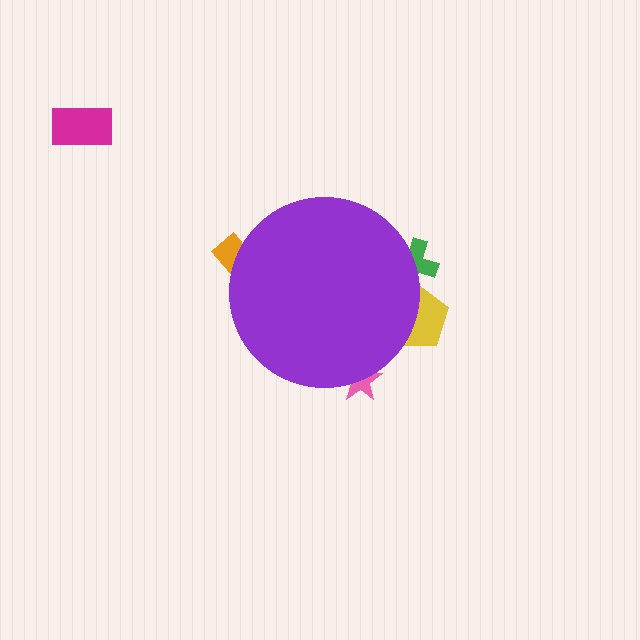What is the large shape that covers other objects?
A purple circle.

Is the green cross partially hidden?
Yes, the green cross is partially hidden behind the purple circle.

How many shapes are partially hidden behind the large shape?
4 shapes are partially hidden.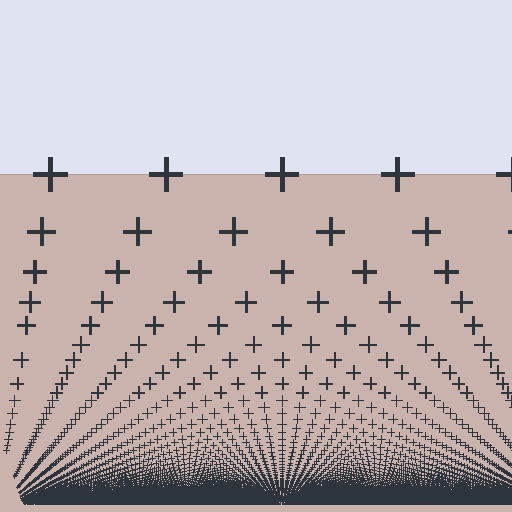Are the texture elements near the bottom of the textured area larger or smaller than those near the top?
Smaller. The gradient is inverted — elements near the bottom are smaller and denser.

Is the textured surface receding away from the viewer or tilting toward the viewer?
The surface appears to tilt toward the viewer. Texture elements get larger and sparser toward the top.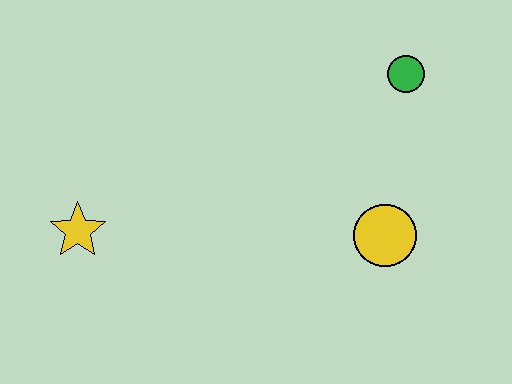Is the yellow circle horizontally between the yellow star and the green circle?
Yes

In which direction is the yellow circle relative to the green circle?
The yellow circle is below the green circle.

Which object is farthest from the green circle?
The yellow star is farthest from the green circle.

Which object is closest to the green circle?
The yellow circle is closest to the green circle.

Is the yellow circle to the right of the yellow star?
Yes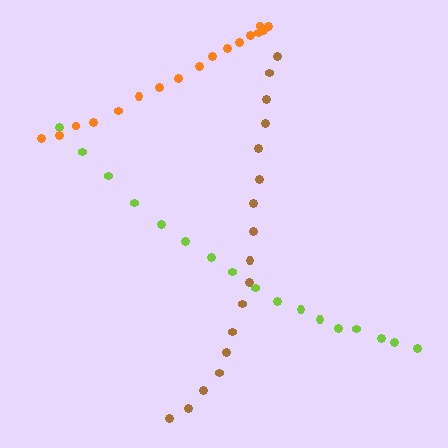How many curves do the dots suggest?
There are 3 distinct paths.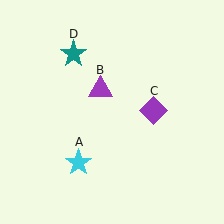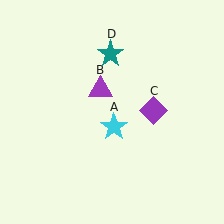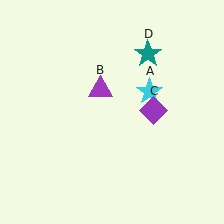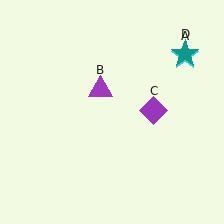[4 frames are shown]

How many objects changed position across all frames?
2 objects changed position: cyan star (object A), teal star (object D).